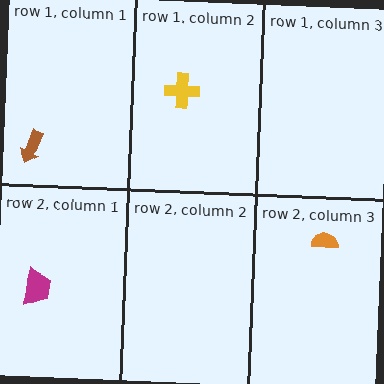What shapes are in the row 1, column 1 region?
The brown arrow.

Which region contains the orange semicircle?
The row 2, column 3 region.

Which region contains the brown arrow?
The row 1, column 1 region.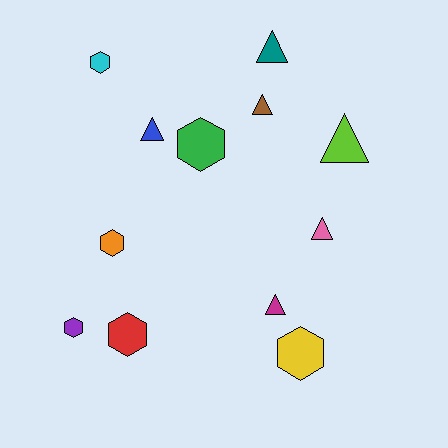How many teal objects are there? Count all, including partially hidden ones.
There is 1 teal object.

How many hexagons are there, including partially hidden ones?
There are 6 hexagons.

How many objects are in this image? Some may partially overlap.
There are 12 objects.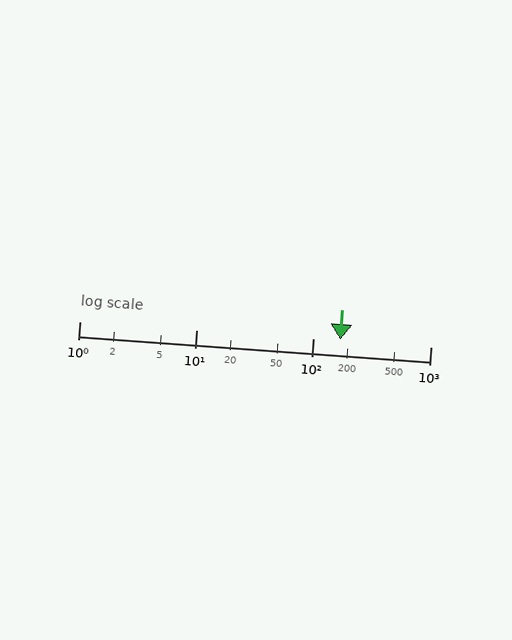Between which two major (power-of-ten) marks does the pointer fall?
The pointer is between 100 and 1000.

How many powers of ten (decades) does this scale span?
The scale spans 3 decades, from 1 to 1000.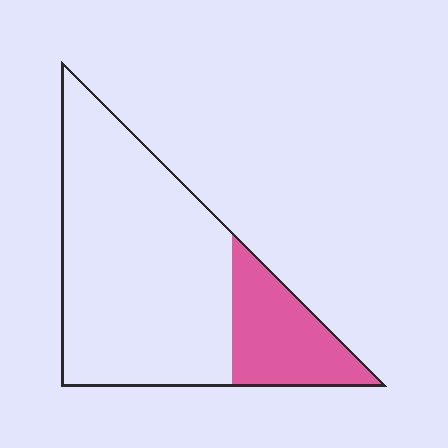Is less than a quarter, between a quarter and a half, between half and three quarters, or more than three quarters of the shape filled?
Less than a quarter.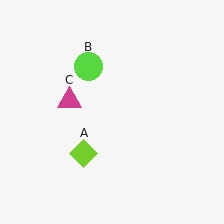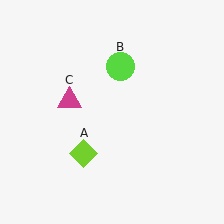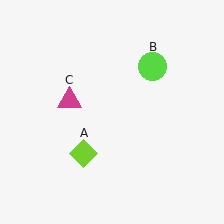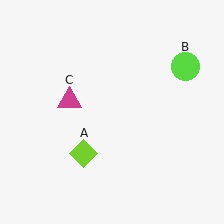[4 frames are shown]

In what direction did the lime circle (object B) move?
The lime circle (object B) moved right.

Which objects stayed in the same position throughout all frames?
Lime diamond (object A) and magenta triangle (object C) remained stationary.